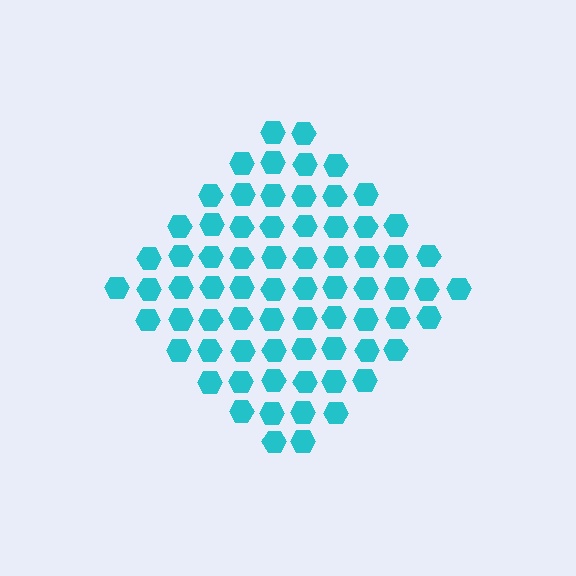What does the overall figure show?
The overall figure shows a diamond.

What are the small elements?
The small elements are hexagons.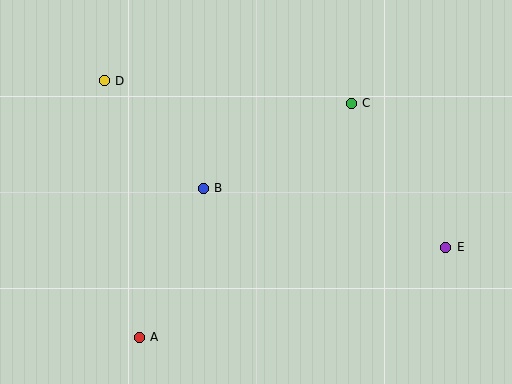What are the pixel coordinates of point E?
Point E is at (446, 247).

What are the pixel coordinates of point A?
Point A is at (139, 338).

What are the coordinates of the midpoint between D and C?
The midpoint between D and C is at (228, 92).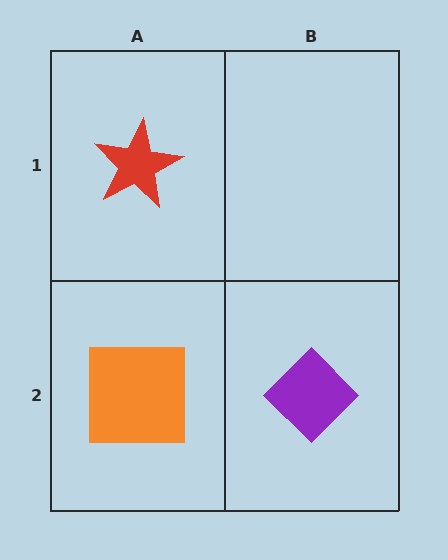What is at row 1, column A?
A red star.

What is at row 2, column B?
A purple diamond.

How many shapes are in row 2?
2 shapes.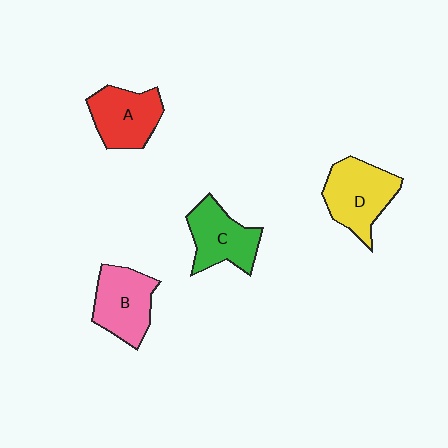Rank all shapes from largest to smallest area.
From largest to smallest: D (yellow), B (pink), A (red), C (green).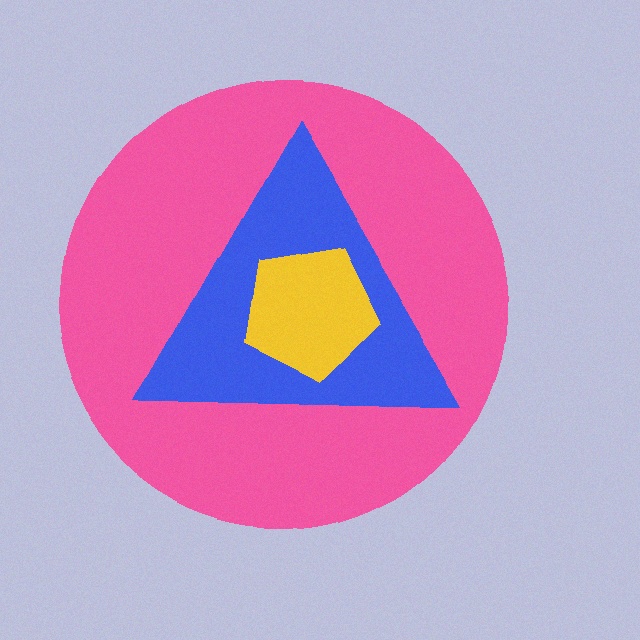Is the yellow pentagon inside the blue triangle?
Yes.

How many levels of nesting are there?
3.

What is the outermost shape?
The pink circle.